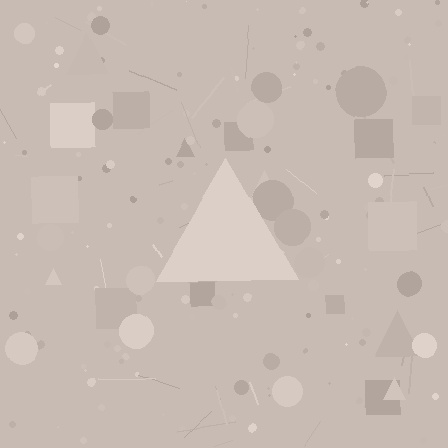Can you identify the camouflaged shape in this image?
The camouflaged shape is a triangle.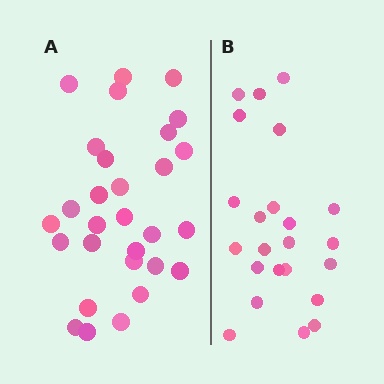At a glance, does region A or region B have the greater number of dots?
Region A (the left region) has more dots.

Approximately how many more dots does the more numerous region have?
Region A has about 6 more dots than region B.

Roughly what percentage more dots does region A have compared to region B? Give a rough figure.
About 25% more.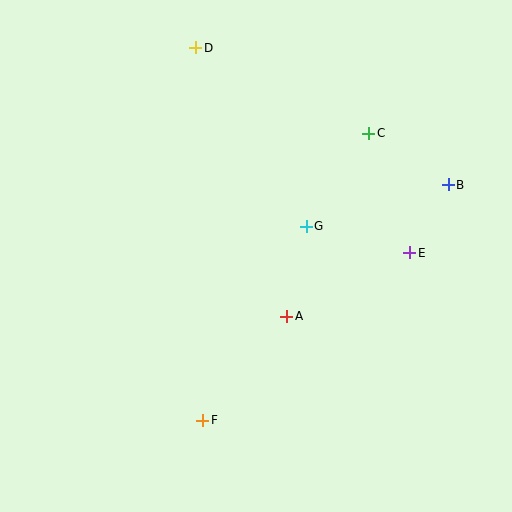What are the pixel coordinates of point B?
Point B is at (448, 185).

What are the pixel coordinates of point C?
Point C is at (369, 133).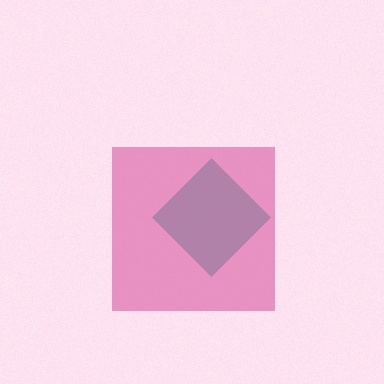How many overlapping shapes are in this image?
There are 2 overlapping shapes in the image.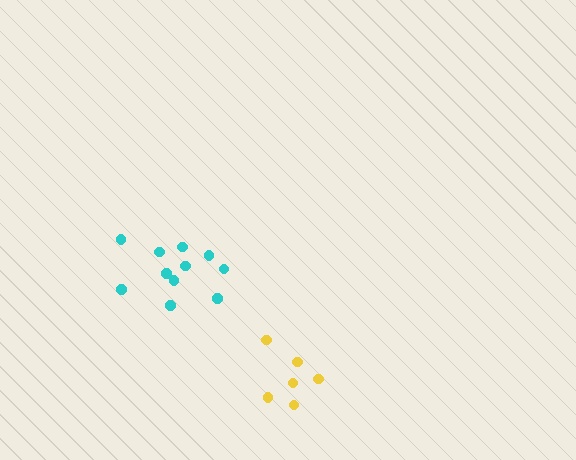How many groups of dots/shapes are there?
There are 2 groups.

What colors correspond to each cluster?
The clusters are colored: yellow, cyan.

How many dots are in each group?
Group 1: 6 dots, Group 2: 11 dots (17 total).